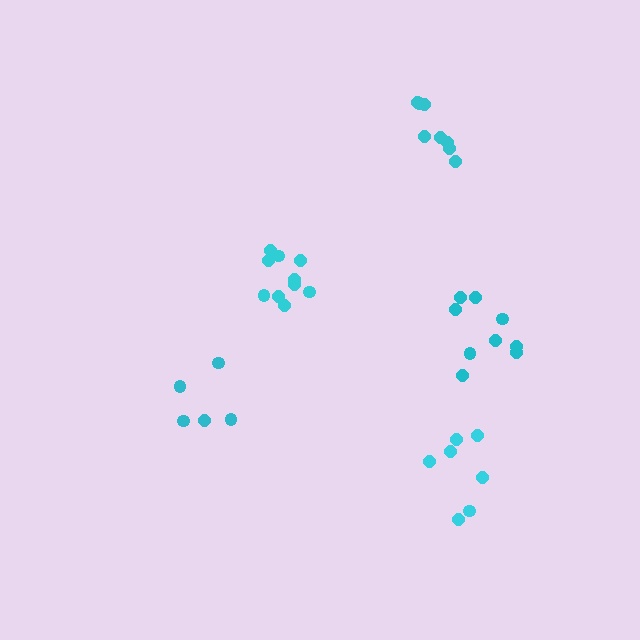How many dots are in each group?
Group 1: 8 dots, Group 2: 9 dots, Group 3: 5 dots, Group 4: 10 dots, Group 5: 7 dots (39 total).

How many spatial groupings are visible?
There are 5 spatial groupings.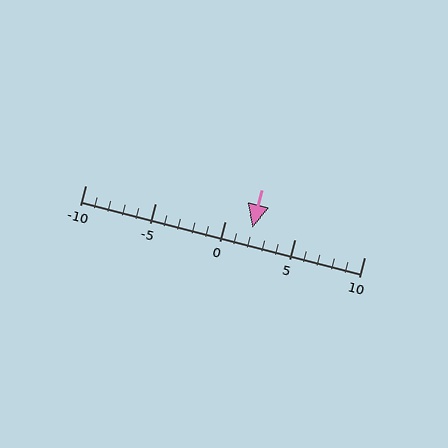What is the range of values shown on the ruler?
The ruler shows values from -10 to 10.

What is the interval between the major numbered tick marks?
The major tick marks are spaced 5 units apart.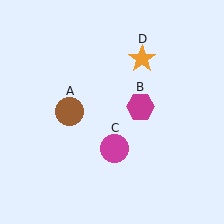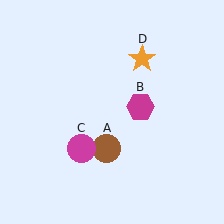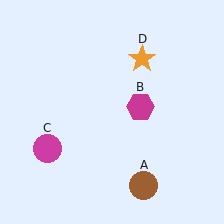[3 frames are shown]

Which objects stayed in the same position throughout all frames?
Magenta hexagon (object B) and orange star (object D) remained stationary.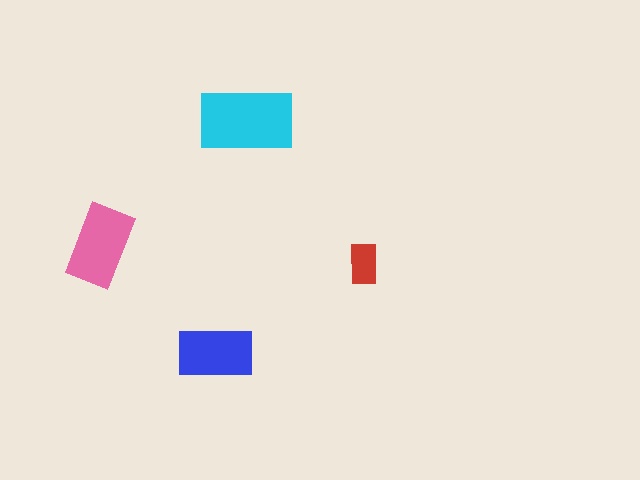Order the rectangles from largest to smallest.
the cyan one, the pink one, the blue one, the red one.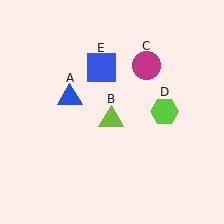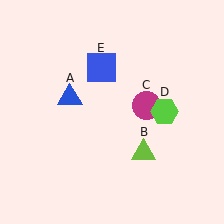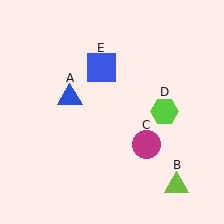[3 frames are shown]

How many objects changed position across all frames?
2 objects changed position: lime triangle (object B), magenta circle (object C).